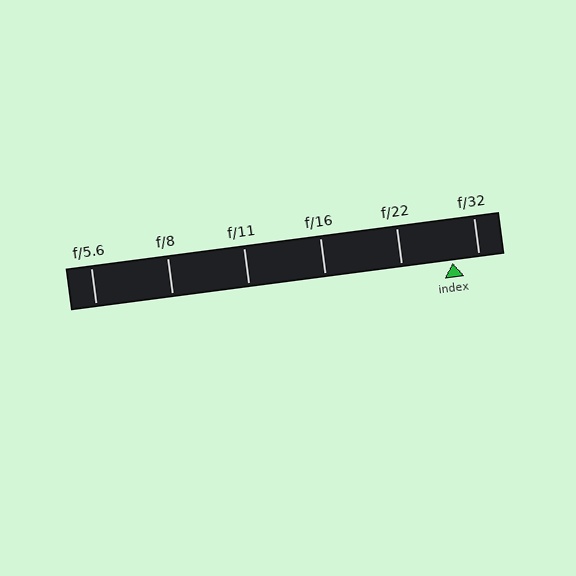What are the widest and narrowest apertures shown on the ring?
The widest aperture shown is f/5.6 and the narrowest is f/32.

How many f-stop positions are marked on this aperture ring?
There are 6 f-stop positions marked.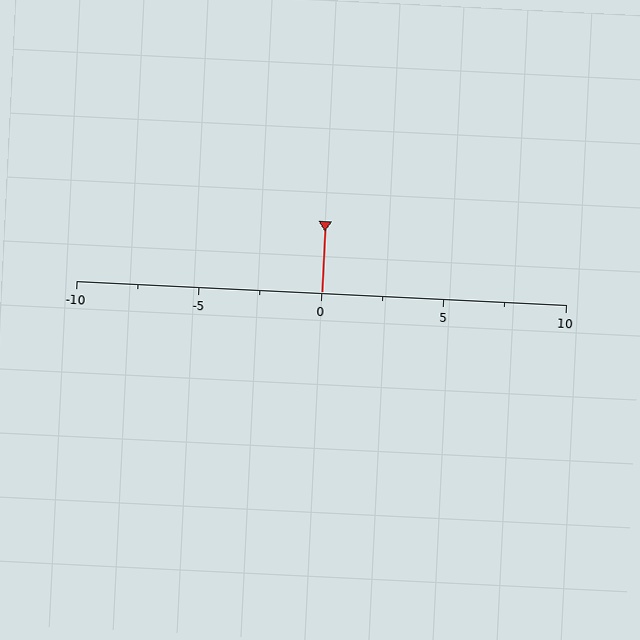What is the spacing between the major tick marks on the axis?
The major ticks are spaced 5 apart.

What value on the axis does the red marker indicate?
The marker indicates approximately 0.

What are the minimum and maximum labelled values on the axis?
The axis runs from -10 to 10.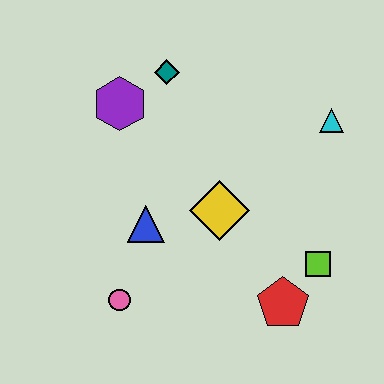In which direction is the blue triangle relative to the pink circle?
The blue triangle is above the pink circle.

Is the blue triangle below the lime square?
No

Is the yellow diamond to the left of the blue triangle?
No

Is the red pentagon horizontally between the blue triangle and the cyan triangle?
Yes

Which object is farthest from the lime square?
The purple hexagon is farthest from the lime square.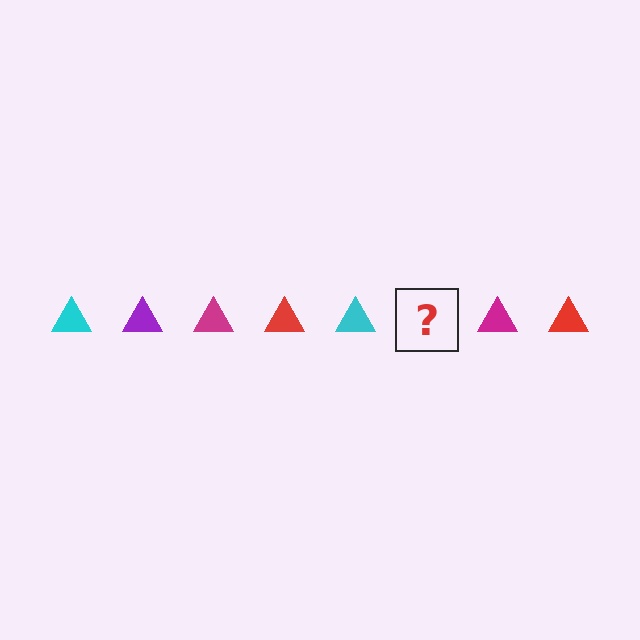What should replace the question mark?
The question mark should be replaced with a purple triangle.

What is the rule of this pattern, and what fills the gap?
The rule is that the pattern cycles through cyan, purple, magenta, red triangles. The gap should be filled with a purple triangle.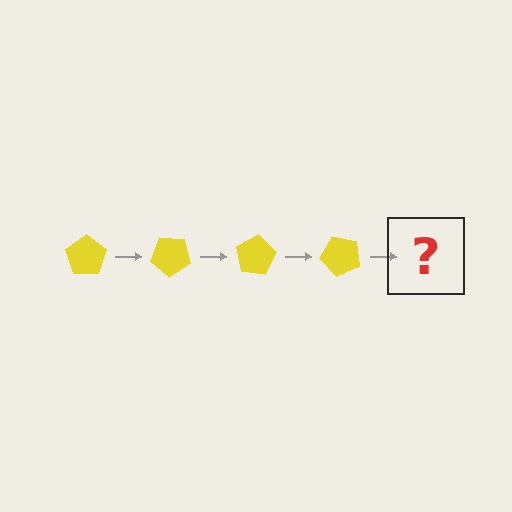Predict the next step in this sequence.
The next step is a yellow pentagon rotated 160 degrees.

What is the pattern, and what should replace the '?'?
The pattern is that the pentagon rotates 40 degrees each step. The '?' should be a yellow pentagon rotated 160 degrees.